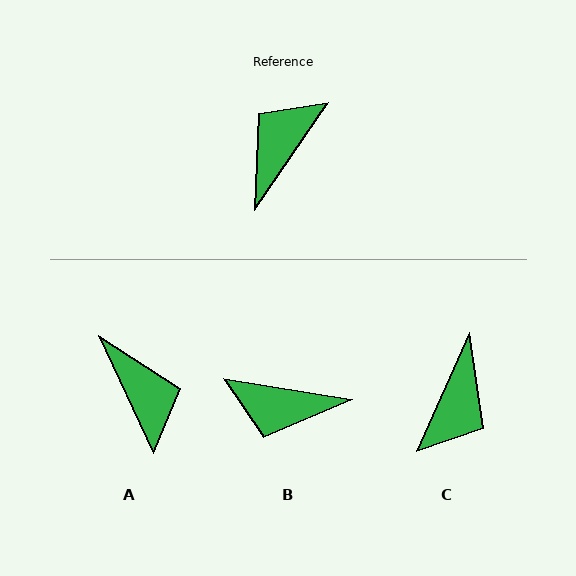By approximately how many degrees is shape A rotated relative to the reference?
Approximately 121 degrees clockwise.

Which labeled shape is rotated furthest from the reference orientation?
C, about 170 degrees away.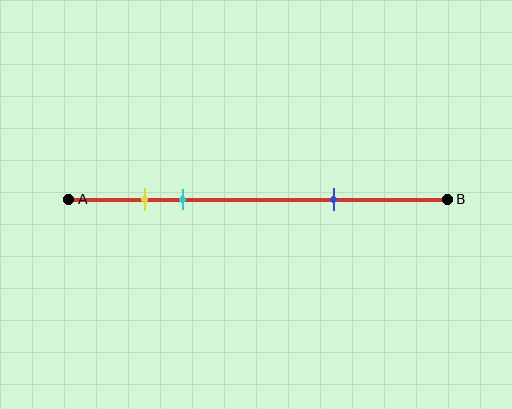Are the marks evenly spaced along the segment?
No, the marks are not evenly spaced.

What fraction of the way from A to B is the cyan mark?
The cyan mark is approximately 30% (0.3) of the way from A to B.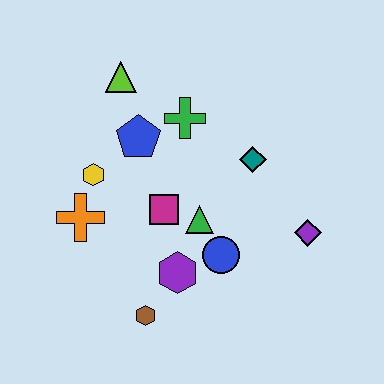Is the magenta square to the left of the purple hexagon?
Yes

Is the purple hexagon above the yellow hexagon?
No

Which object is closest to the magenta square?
The green triangle is closest to the magenta square.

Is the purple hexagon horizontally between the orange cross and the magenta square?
No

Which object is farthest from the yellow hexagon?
The purple diamond is farthest from the yellow hexagon.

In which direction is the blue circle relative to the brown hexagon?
The blue circle is to the right of the brown hexagon.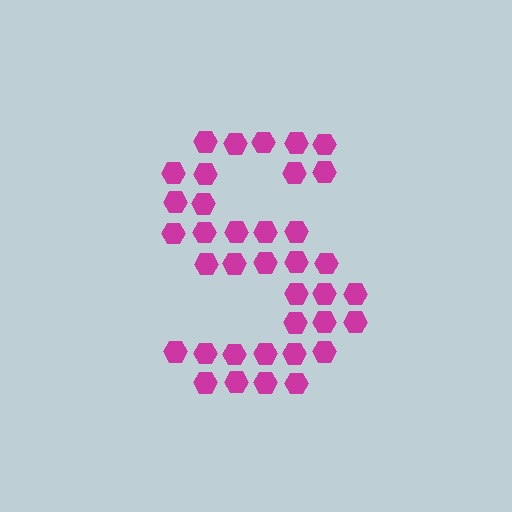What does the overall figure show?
The overall figure shows the letter S.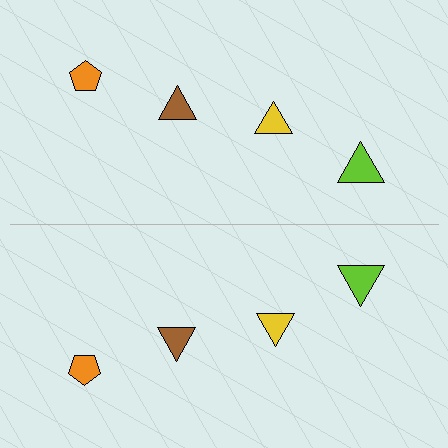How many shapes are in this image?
There are 8 shapes in this image.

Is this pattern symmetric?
Yes, this pattern has bilateral (reflection) symmetry.